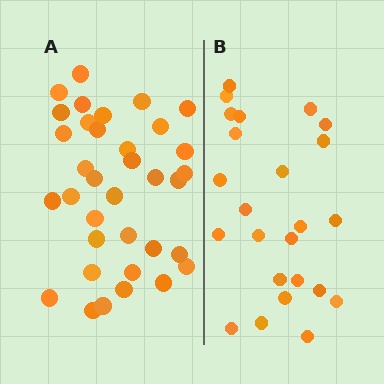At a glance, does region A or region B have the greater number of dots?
Region A (the left region) has more dots.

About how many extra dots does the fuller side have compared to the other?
Region A has roughly 12 or so more dots than region B.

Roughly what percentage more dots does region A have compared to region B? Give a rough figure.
About 45% more.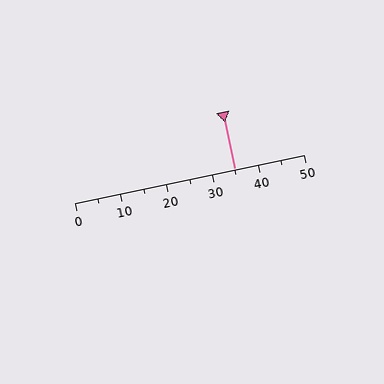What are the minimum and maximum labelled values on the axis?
The axis runs from 0 to 50.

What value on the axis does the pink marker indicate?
The marker indicates approximately 35.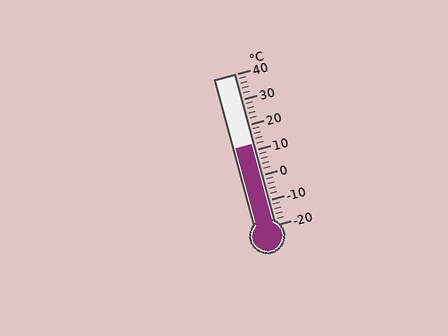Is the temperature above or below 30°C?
The temperature is below 30°C.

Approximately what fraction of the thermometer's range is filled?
The thermometer is filled to approximately 55% of its range.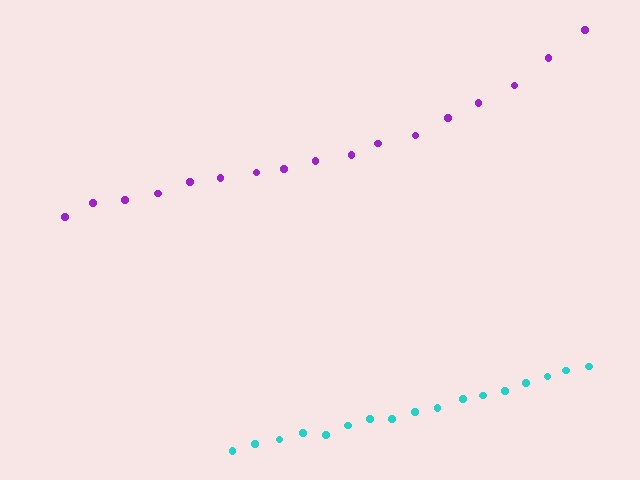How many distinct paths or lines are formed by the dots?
There are 2 distinct paths.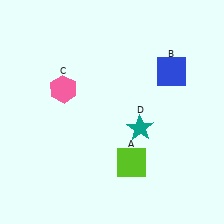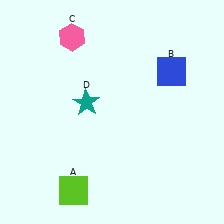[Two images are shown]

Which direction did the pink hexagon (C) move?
The pink hexagon (C) moved up.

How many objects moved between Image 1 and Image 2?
3 objects moved between the two images.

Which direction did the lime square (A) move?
The lime square (A) moved left.